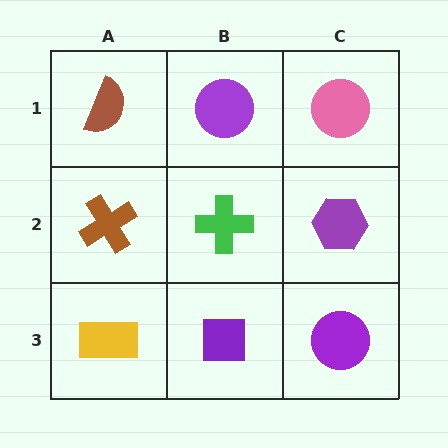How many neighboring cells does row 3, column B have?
3.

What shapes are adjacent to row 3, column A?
A brown cross (row 2, column A), a purple square (row 3, column B).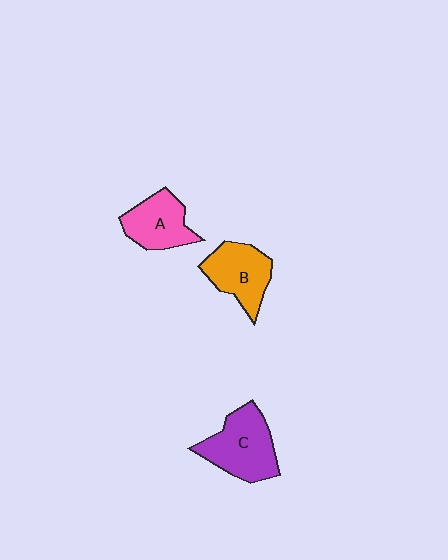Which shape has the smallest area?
Shape A (pink).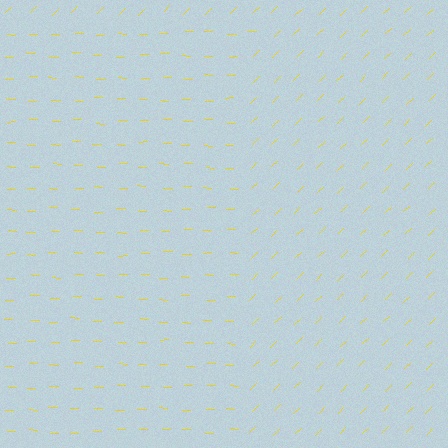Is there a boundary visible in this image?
Yes, there is a texture boundary formed by a change in line orientation.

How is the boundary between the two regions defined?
The boundary is defined purely by a change in line orientation (approximately 45 degrees difference). All lines are the same color and thickness.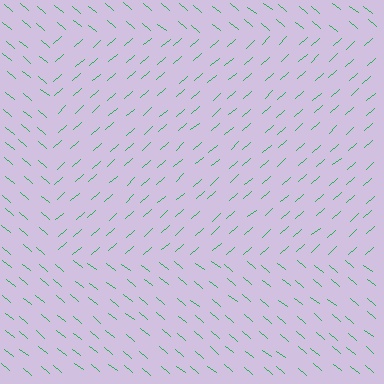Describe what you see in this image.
The image is filled with small green line segments. A rectangle region in the image has lines oriented differently from the surrounding lines, creating a visible texture boundary.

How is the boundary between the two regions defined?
The boundary is defined purely by a change in line orientation (approximately 81 degrees difference). All lines are the same color and thickness.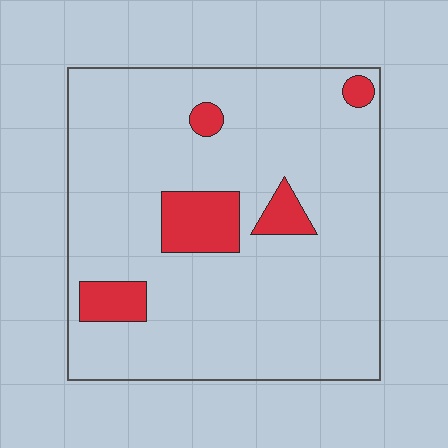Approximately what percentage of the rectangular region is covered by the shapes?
Approximately 10%.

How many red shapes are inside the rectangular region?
5.